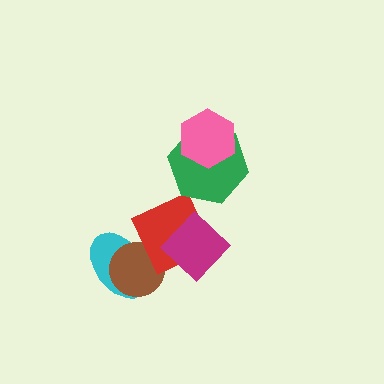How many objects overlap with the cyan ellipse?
2 objects overlap with the cyan ellipse.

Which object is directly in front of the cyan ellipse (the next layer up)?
The brown circle is directly in front of the cyan ellipse.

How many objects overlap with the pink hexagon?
1 object overlaps with the pink hexagon.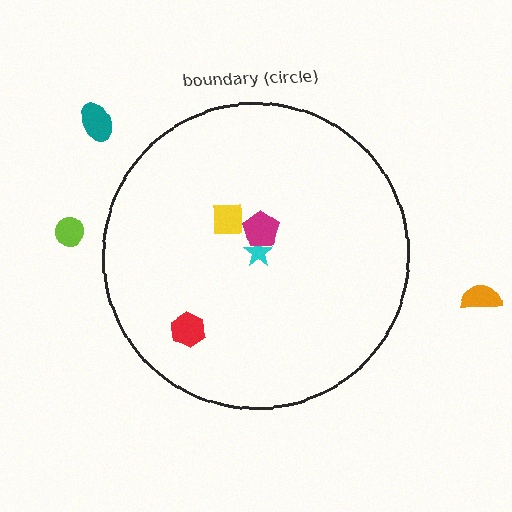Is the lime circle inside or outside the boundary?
Outside.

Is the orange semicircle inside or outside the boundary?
Outside.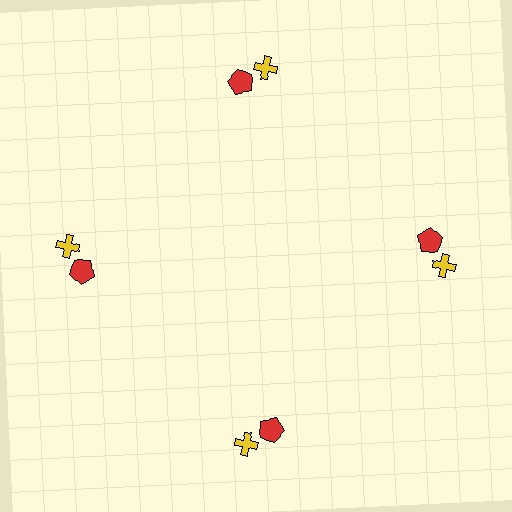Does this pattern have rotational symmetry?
Yes, this pattern has 4-fold rotational symmetry. It looks the same after rotating 90 degrees around the center.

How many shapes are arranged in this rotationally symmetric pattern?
There are 8 shapes, arranged in 4 groups of 2.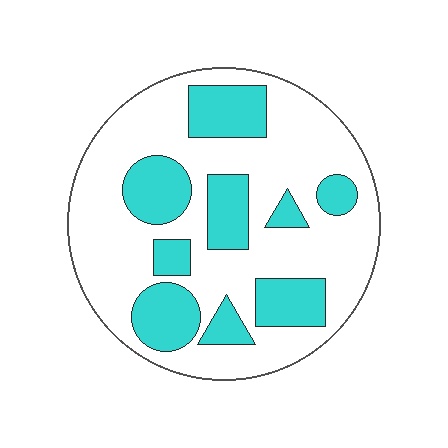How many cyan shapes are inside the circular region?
9.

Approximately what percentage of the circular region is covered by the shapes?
Approximately 30%.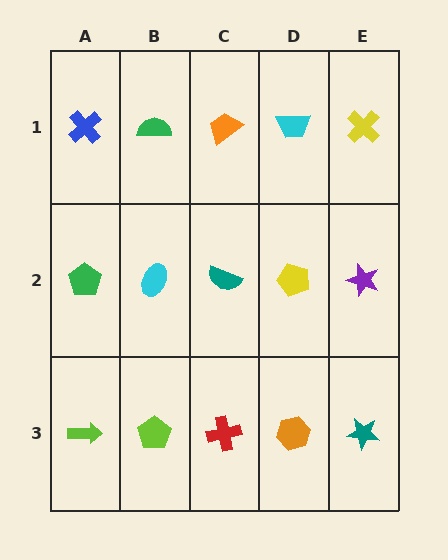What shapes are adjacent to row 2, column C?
An orange trapezoid (row 1, column C), a red cross (row 3, column C), a cyan ellipse (row 2, column B), a yellow pentagon (row 2, column D).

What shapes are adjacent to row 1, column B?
A cyan ellipse (row 2, column B), a blue cross (row 1, column A), an orange trapezoid (row 1, column C).